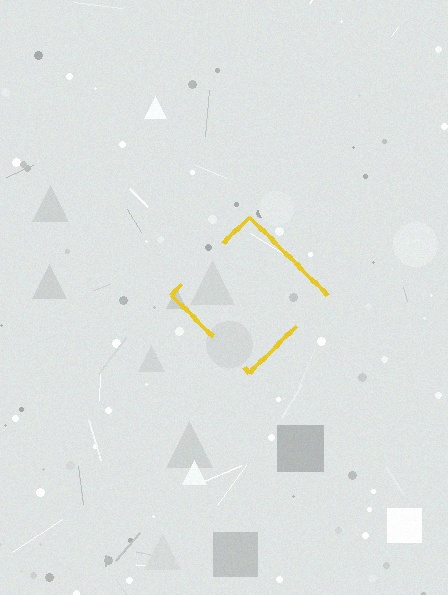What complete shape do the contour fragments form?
The contour fragments form a diamond.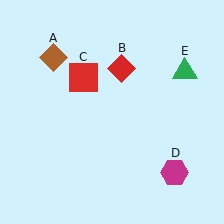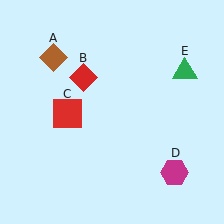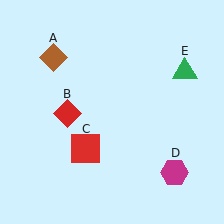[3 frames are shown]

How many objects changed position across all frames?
2 objects changed position: red diamond (object B), red square (object C).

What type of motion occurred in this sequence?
The red diamond (object B), red square (object C) rotated counterclockwise around the center of the scene.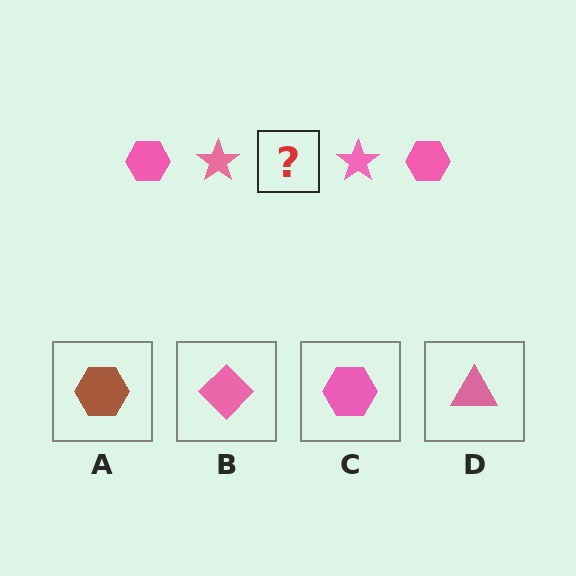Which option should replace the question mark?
Option C.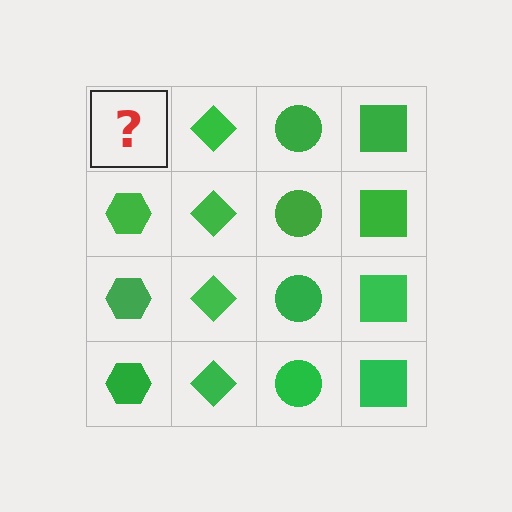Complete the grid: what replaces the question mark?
The question mark should be replaced with a green hexagon.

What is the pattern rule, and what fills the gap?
The rule is that each column has a consistent shape. The gap should be filled with a green hexagon.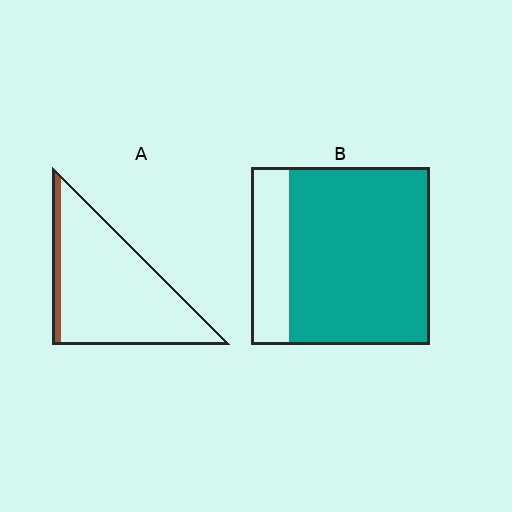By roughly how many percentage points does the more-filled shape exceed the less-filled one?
By roughly 70 percentage points (B over A).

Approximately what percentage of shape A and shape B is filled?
A is approximately 10% and B is approximately 80%.